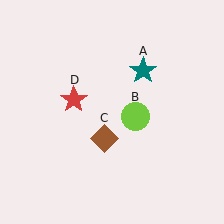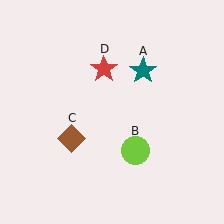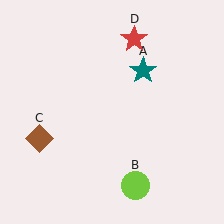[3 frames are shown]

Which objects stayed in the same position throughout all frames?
Teal star (object A) remained stationary.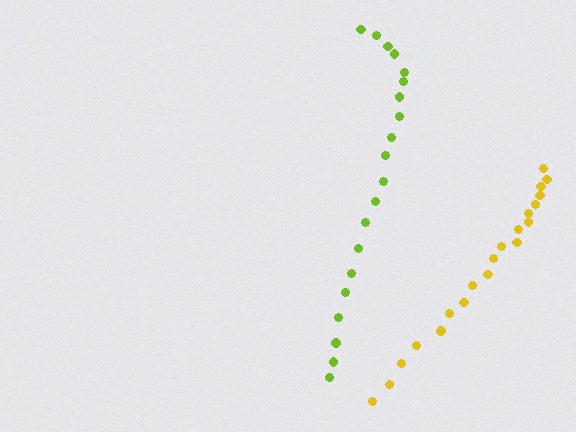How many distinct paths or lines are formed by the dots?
There are 2 distinct paths.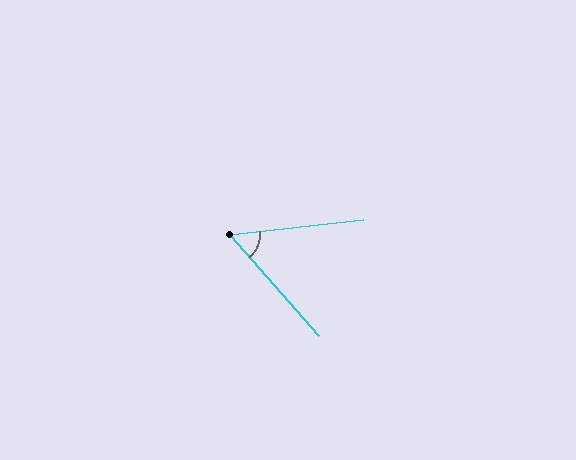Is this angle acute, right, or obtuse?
It is acute.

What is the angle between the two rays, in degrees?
Approximately 55 degrees.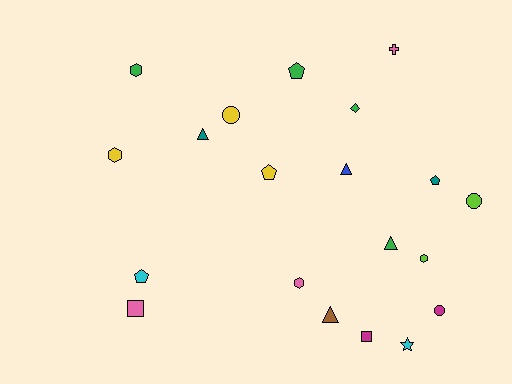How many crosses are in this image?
There is 1 cross.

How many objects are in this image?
There are 20 objects.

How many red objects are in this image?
There are no red objects.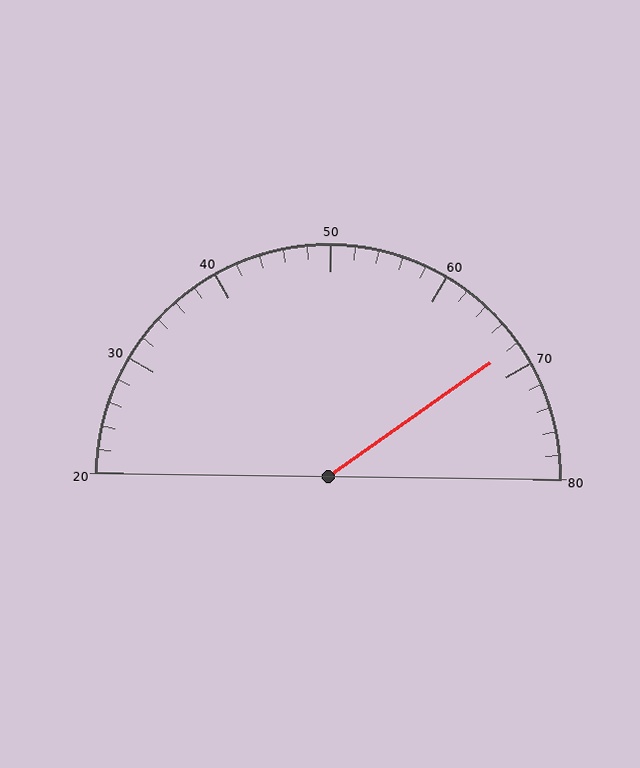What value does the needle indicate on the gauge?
The needle indicates approximately 68.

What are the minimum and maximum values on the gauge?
The gauge ranges from 20 to 80.